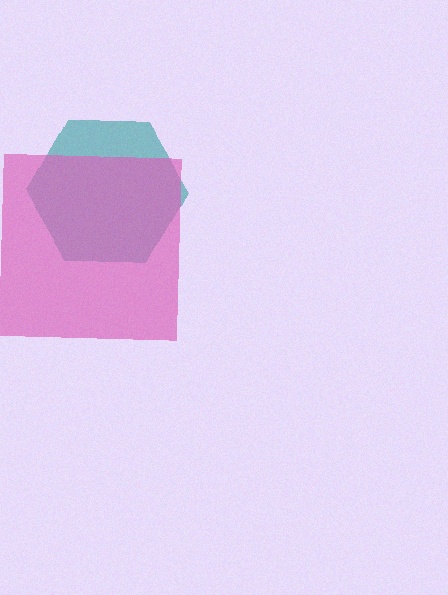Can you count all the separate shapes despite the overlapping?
Yes, there are 2 separate shapes.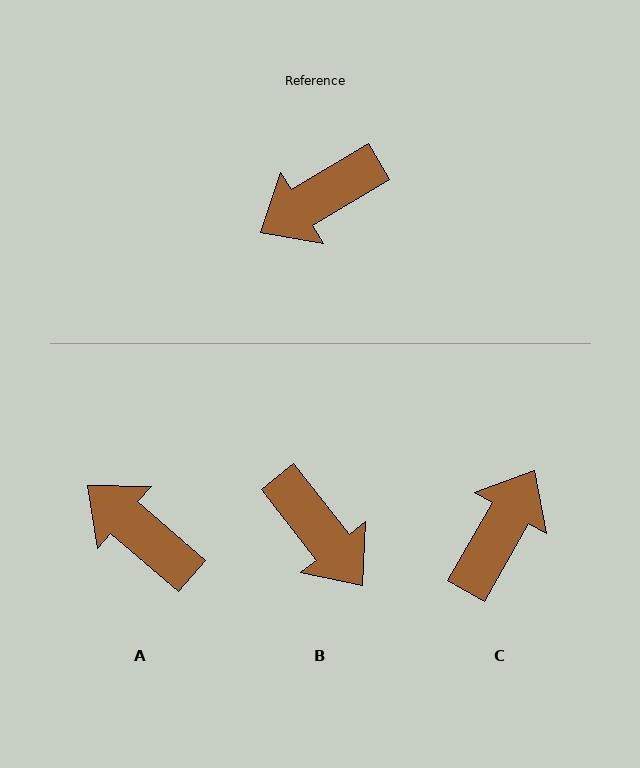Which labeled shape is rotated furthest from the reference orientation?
C, about 150 degrees away.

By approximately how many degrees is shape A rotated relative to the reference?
Approximately 72 degrees clockwise.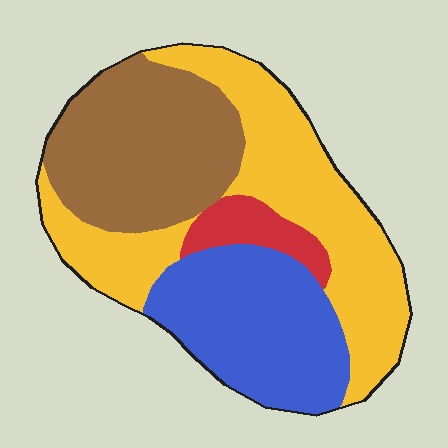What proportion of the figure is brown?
Brown takes up between a sixth and a third of the figure.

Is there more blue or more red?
Blue.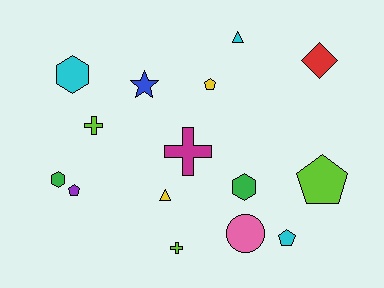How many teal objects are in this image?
There are no teal objects.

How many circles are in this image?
There is 1 circle.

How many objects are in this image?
There are 15 objects.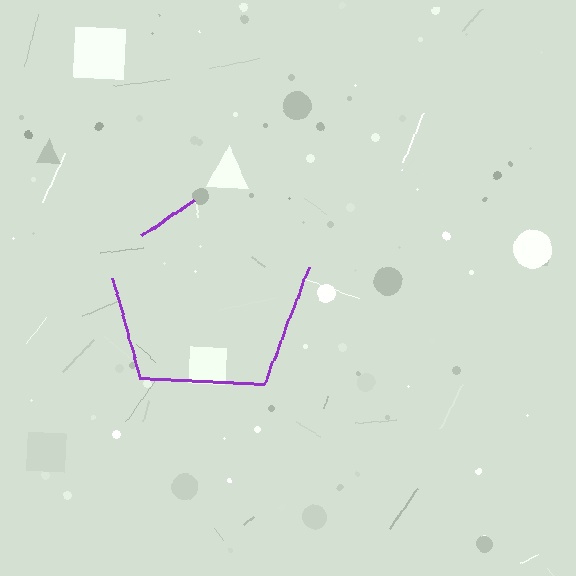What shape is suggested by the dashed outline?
The dashed outline suggests a pentagon.